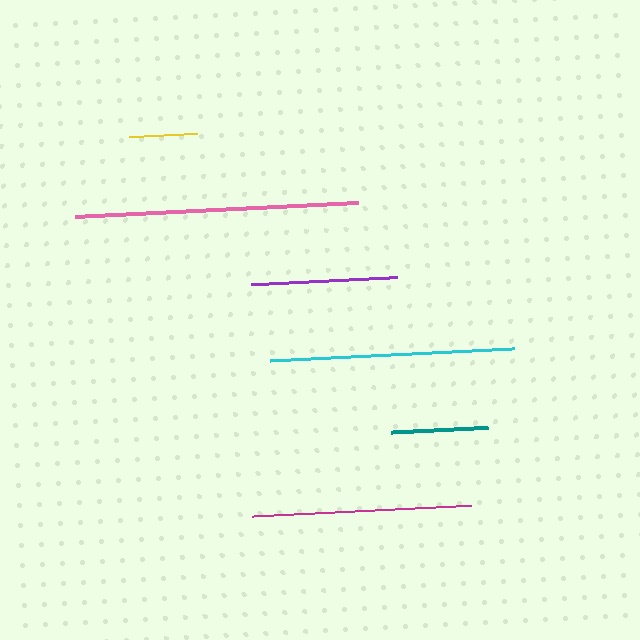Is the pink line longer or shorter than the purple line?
The pink line is longer than the purple line.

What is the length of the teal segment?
The teal segment is approximately 97 pixels long.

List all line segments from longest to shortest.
From longest to shortest: pink, cyan, magenta, purple, teal, yellow.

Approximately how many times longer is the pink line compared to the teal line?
The pink line is approximately 2.9 times the length of the teal line.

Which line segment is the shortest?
The yellow line is the shortest at approximately 68 pixels.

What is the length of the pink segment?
The pink segment is approximately 284 pixels long.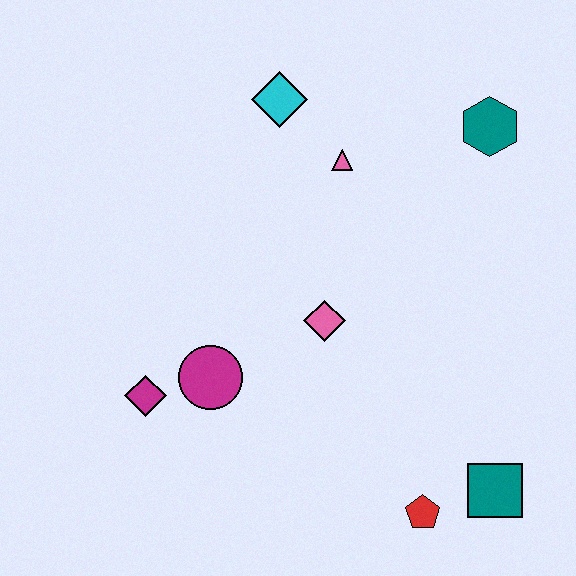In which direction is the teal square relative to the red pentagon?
The teal square is to the right of the red pentagon.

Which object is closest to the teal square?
The red pentagon is closest to the teal square.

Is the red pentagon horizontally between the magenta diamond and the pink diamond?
No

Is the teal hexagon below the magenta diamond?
No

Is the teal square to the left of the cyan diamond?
No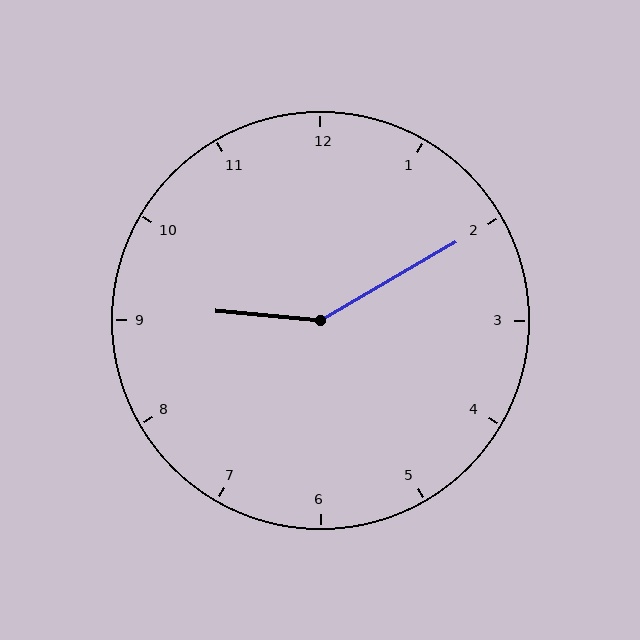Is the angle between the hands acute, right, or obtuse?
It is obtuse.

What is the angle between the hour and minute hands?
Approximately 145 degrees.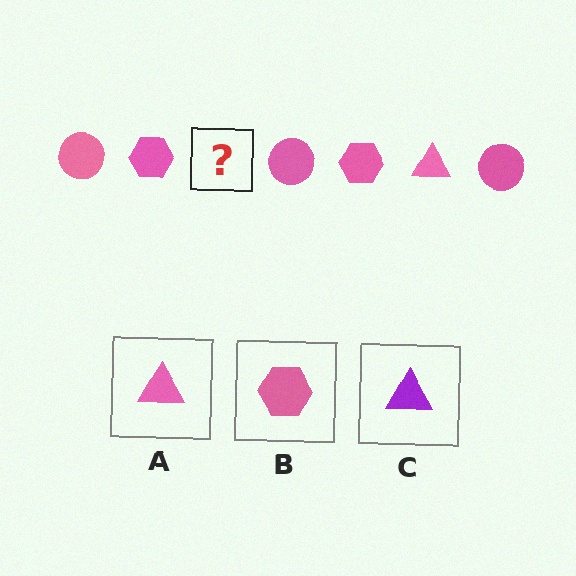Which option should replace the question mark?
Option A.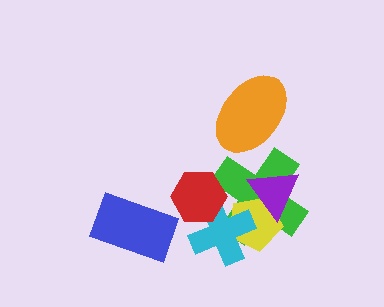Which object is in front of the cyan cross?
The red hexagon is in front of the cyan cross.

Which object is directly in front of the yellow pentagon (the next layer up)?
The cyan cross is directly in front of the yellow pentagon.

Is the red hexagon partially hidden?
No, no other shape covers it.